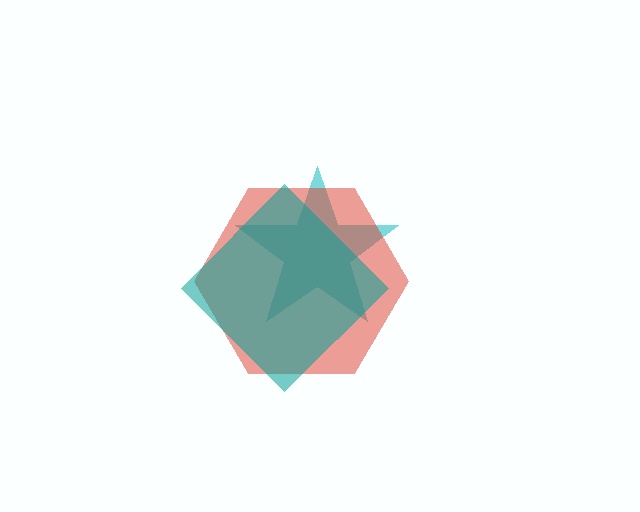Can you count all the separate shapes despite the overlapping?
Yes, there are 3 separate shapes.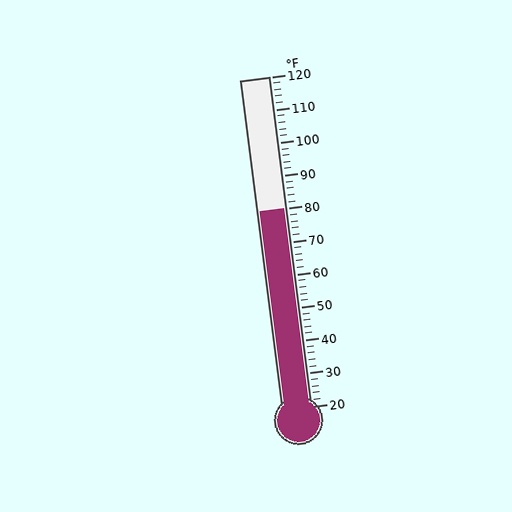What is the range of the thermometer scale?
The thermometer scale ranges from 20°F to 120°F.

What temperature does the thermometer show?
The thermometer shows approximately 80°F.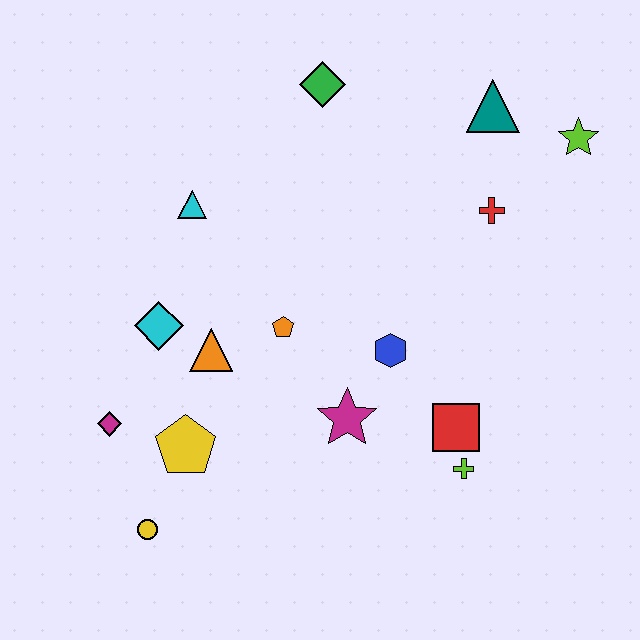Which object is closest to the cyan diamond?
The orange triangle is closest to the cyan diamond.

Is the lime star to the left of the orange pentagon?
No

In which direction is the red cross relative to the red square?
The red cross is above the red square.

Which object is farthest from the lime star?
The yellow circle is farthest from the lime star.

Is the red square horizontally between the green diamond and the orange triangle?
No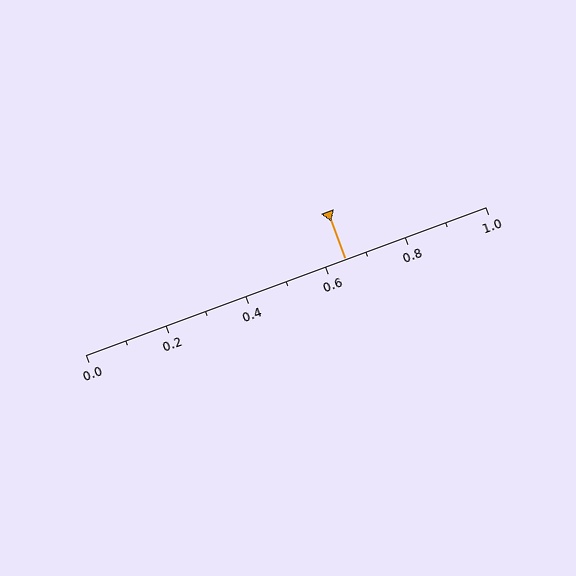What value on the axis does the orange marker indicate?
The marker indicates approximately 0.65.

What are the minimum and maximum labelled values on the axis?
The axis runs from 0.0 to 1.0.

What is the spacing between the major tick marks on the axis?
The major ticks are spaced 0.2 apart.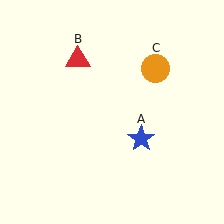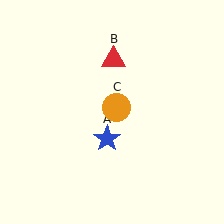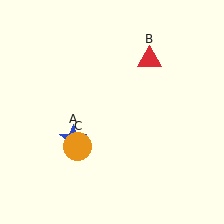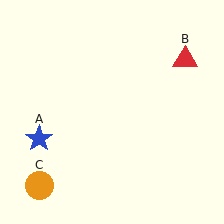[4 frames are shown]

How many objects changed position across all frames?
3 objects changed position: blue star (object A), red triangle (object B), orange circle (object C).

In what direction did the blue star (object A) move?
The blue star (object A) moved left.